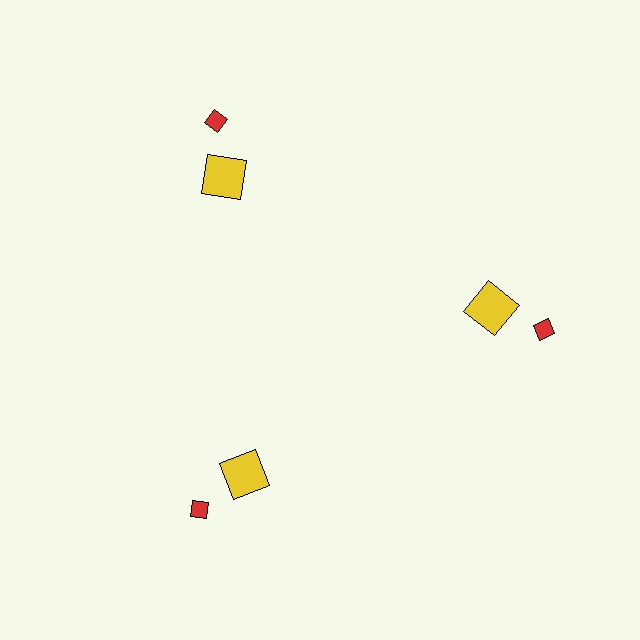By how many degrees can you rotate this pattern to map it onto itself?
The pattern maps onto itself every 120 degrees of rotation.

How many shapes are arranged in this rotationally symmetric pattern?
There are 6 shapes, arranged in 3 groups of 2.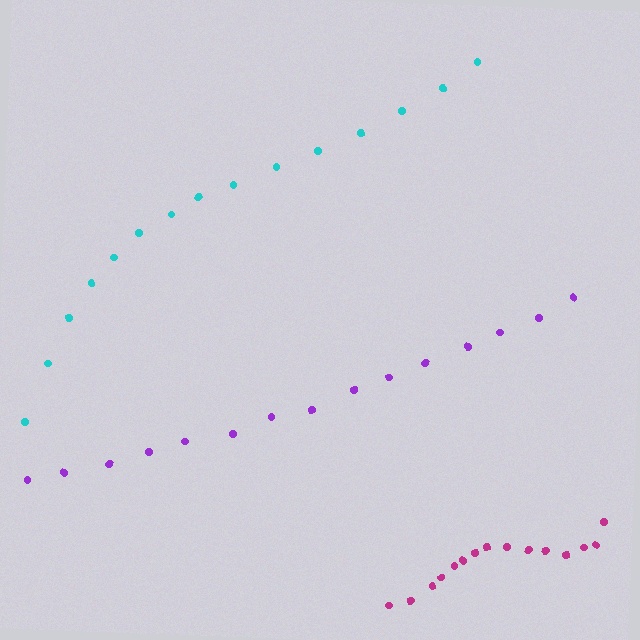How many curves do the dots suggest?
There are 3 distinct paths.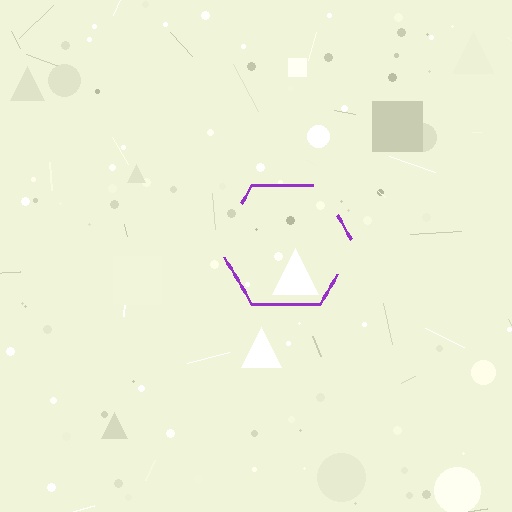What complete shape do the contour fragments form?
The contour fragments form a hexagon.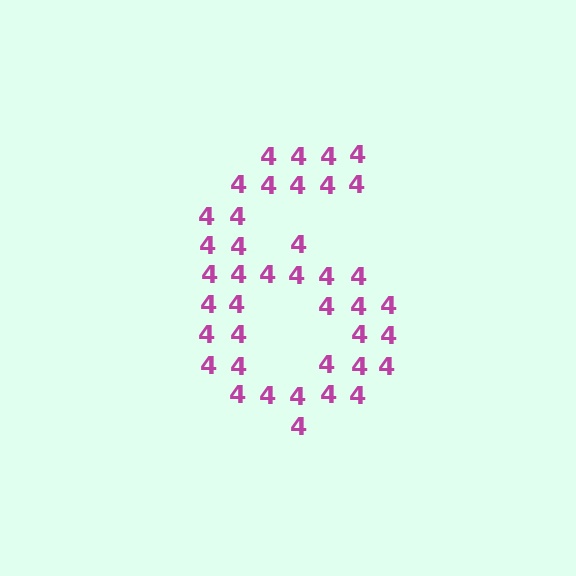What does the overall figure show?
The overall figure shows the digit 6.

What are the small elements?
The small elements are digit 4's.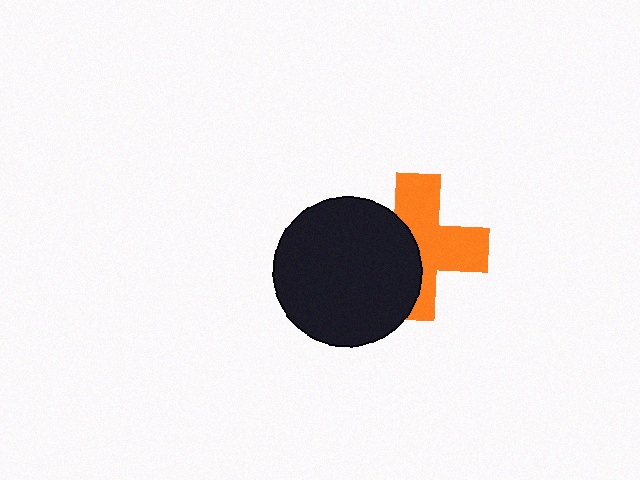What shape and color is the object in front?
The object in front is a black circle.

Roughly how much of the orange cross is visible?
About half of it is visible (roughly 57%).